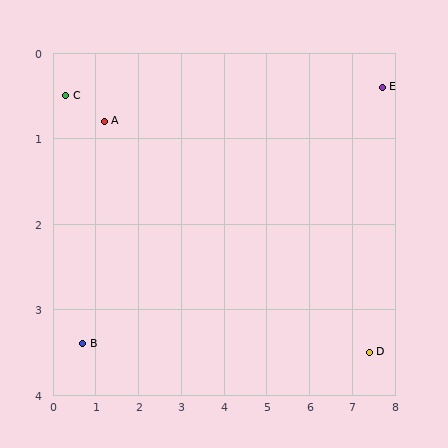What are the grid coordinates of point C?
Point C is at approximately (0.3, 0.5).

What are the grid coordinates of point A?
Point A is at approximately (1.2, 0.8).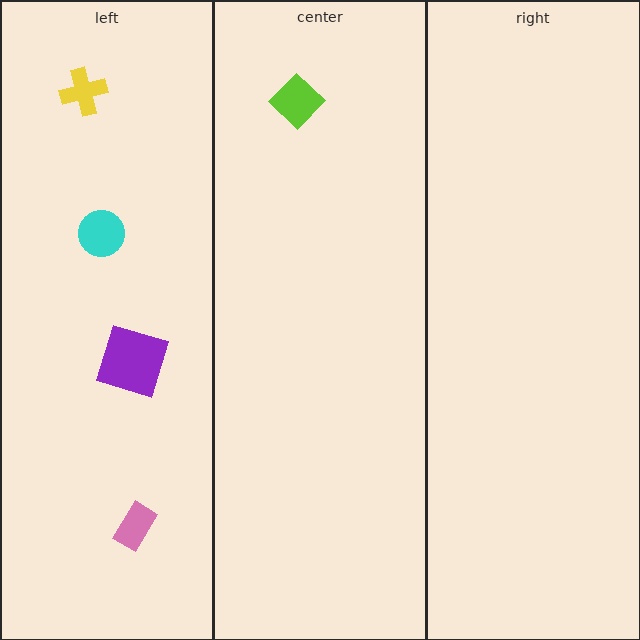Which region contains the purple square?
The left region.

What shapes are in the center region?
The lime diamond.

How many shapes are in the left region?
4.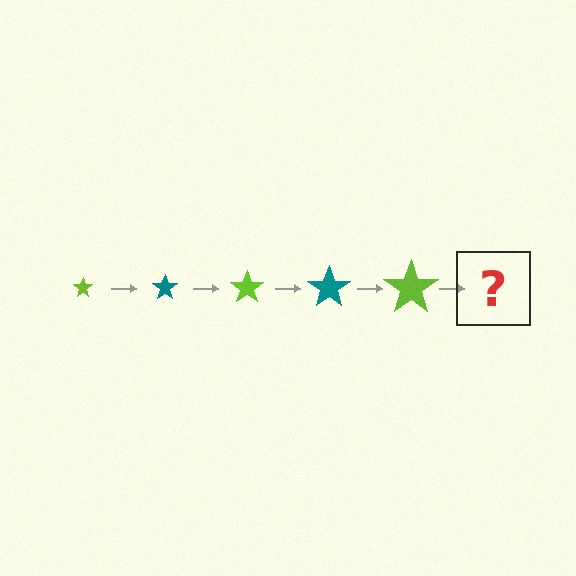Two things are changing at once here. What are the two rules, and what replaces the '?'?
The two rules are that the star grows larger each step and the color cycles through lime and teal. The '?' should be a teal star, larger than the previous one.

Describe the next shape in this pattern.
It should be a teal star, larger than the previous one.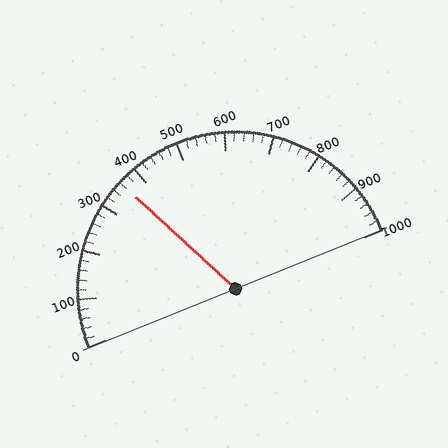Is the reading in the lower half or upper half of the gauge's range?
The reading is in the lower half of the range (0 to 1000).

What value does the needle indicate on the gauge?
The needle indicates approximately 360.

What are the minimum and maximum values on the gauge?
The gauge ranges from 0 to 1000.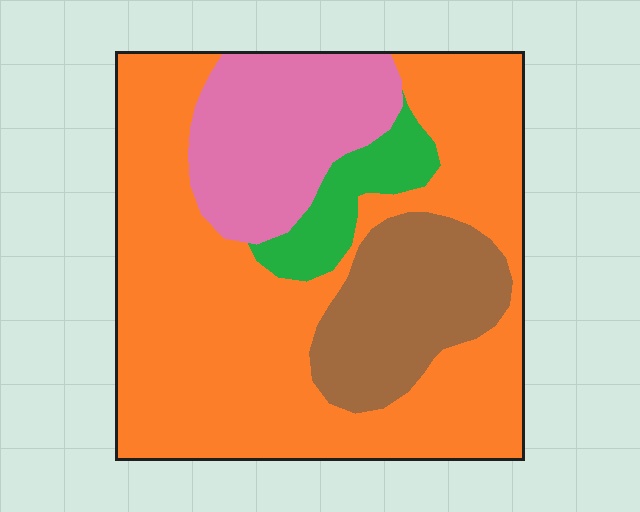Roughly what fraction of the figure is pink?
Pink takes up about one sixth (1/6) of the figure.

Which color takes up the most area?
Orange, at roughly 60%.